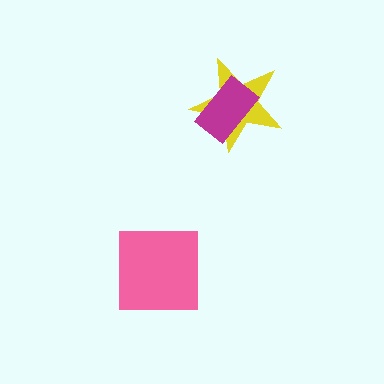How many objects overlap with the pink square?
0 objects overlap with the pink square.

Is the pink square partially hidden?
No, no other shape covers it.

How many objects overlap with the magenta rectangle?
1 object overlaps with the magenta rectangle.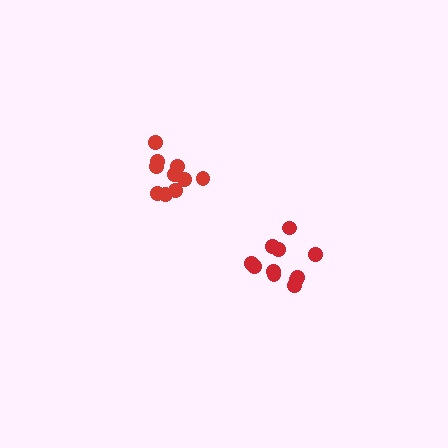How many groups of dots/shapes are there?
There are 2 groups.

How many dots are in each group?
Group 1: 10 dots, Group 2: 11 dots (21 total).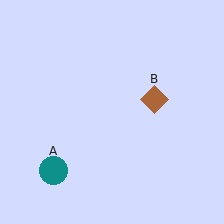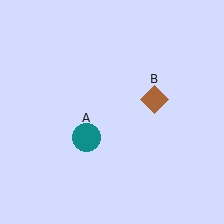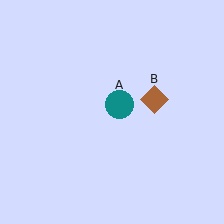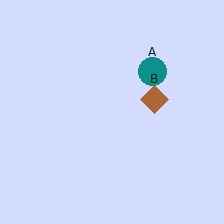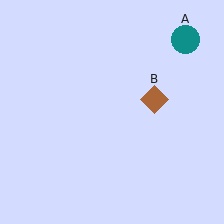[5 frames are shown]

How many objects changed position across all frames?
1 object changed position: teal circle (object A).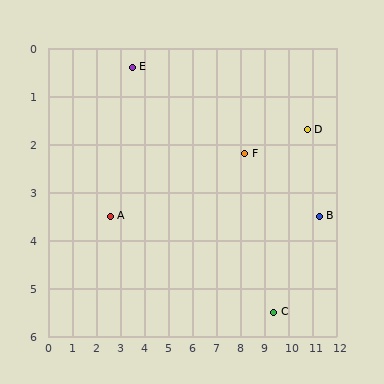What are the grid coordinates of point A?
Point A is at approximately (2.6, 3.5).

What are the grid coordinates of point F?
Point F is at approximately (8.2, 2.2).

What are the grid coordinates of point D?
Point D is at approximately (10.8, 1.7).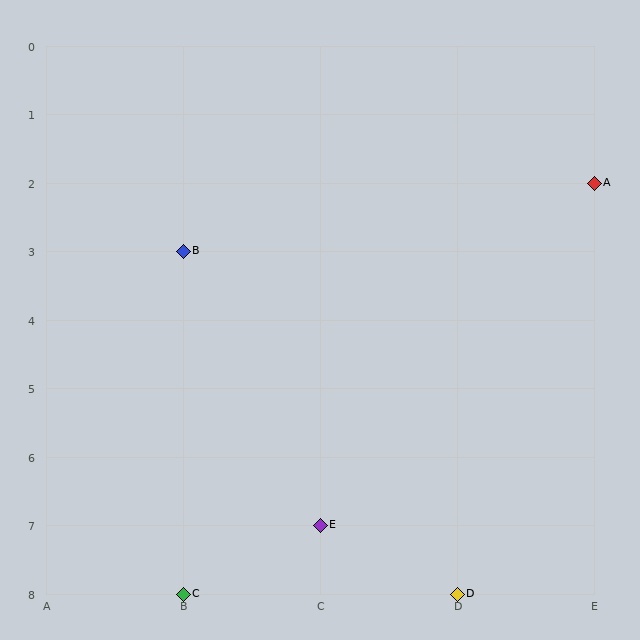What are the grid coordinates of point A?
Point A is at grid coordinates (E, 2).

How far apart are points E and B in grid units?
Points E and B are 1 column and 4 rows apart (about 4.1 grid units diagonally).